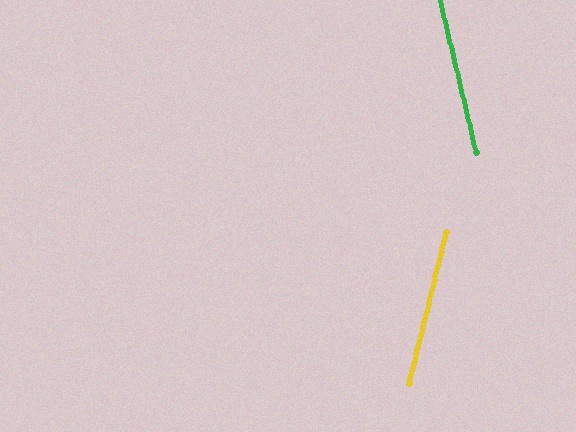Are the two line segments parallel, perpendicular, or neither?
Neither parallel nor perpendicular — they differ by about 27°.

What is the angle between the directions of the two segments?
Approximately 27 degrees.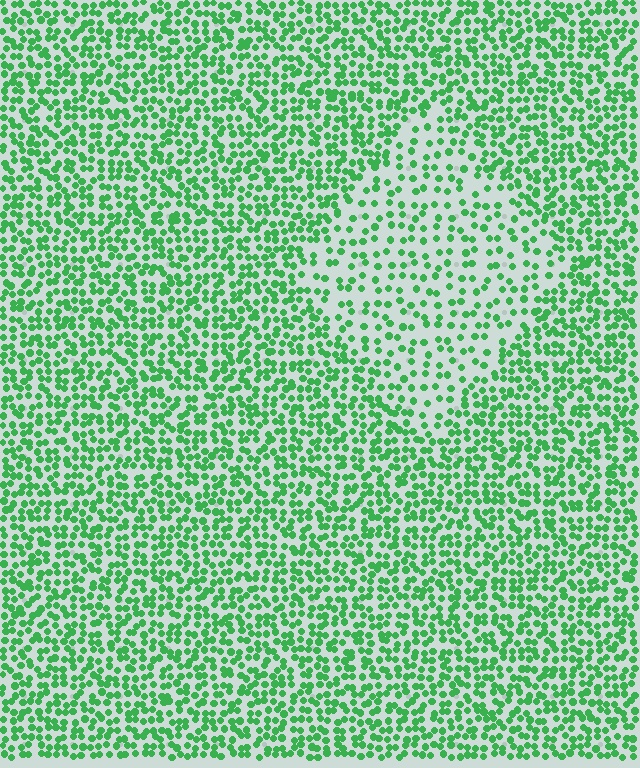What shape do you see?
I see a diamond.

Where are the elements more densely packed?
The elements are more densely packed outside the diamond boundary.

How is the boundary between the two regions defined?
The boundary is defined by a change in element density (approximately 2.0x ratio). All elements are the same color, size, and shape.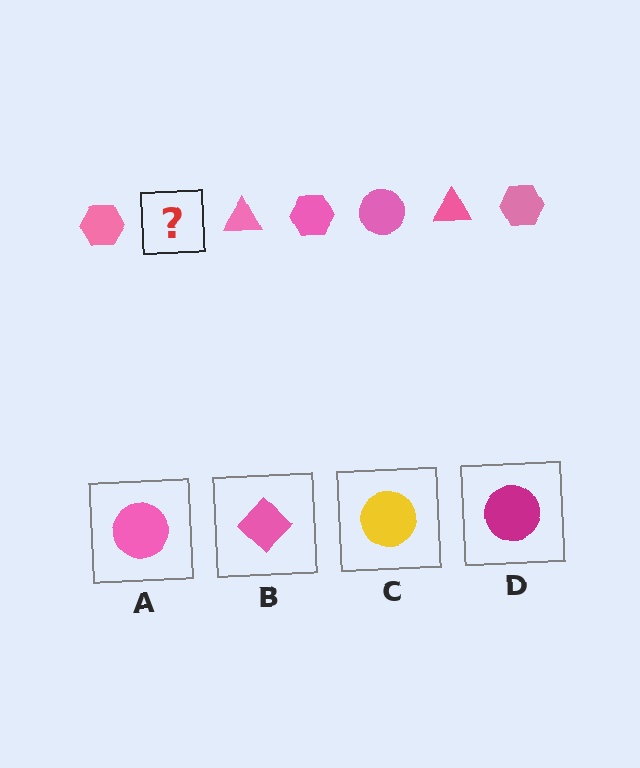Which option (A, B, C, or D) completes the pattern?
A.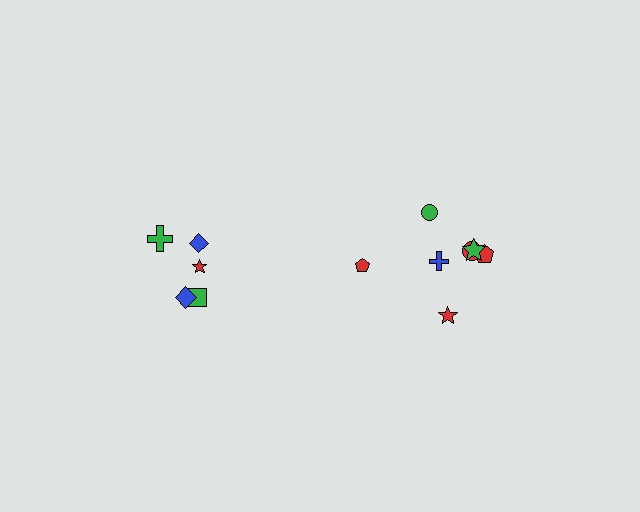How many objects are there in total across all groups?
There are 12 objects.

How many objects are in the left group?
There are 5 objects.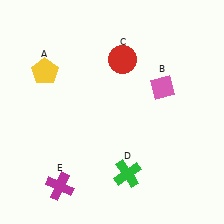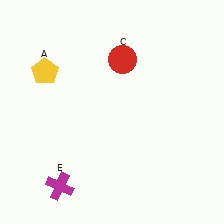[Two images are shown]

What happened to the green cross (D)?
The green cross (D) was removed in Image 2. It was in the bottom-right area of Image 1.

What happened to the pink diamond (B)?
The pink diamond (B) was removed in Image 2. It was in the top-right area of Image 1.